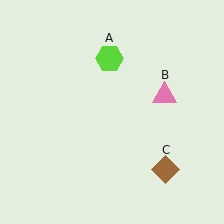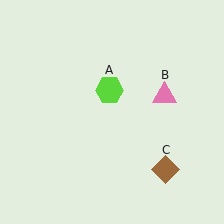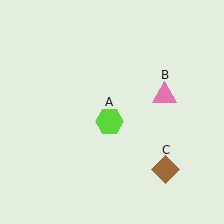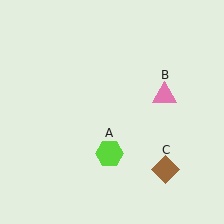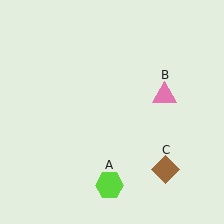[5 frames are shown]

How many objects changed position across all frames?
1 object changed position: lime hexagon (object A).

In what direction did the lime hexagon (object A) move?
The lime hexagon (object A) moved down.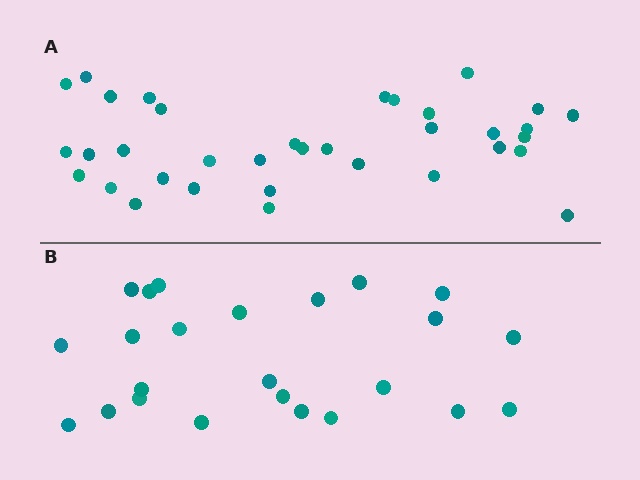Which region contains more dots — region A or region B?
Region A (the top region) has more dots.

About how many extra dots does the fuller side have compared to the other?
Region A has roughly 12 or so more dots than region B.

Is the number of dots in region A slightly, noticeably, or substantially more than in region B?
Region A has substantially more. The ratio is roughly 1.5 to 1.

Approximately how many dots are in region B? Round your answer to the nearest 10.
About 20 dots. (The exact count is 24, which rounds to 20.)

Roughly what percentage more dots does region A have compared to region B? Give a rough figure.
About 45% more.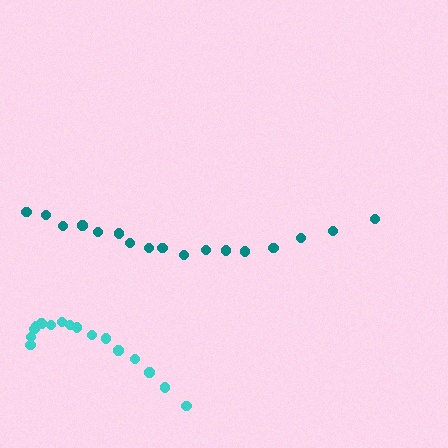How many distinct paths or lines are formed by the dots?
There are 2 distinct paths.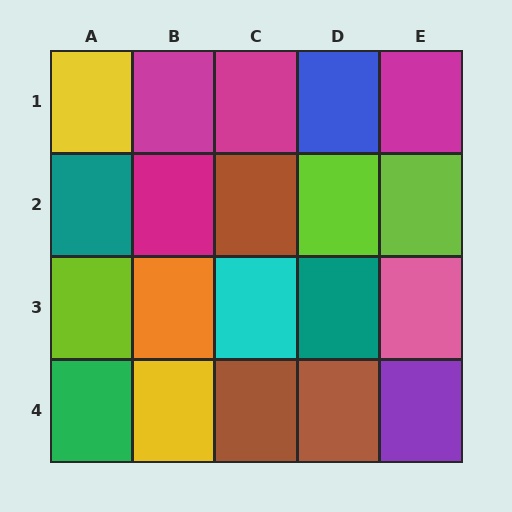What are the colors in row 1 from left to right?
Yellow, magenta, magenta, blue, magenta.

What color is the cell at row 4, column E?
Purple.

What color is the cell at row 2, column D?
Lime.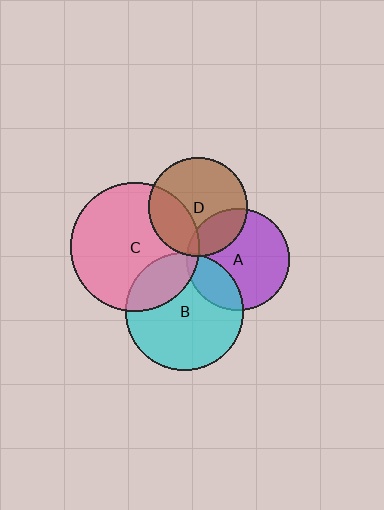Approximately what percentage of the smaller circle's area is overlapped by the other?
Approximately 25%.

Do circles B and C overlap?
Yes.